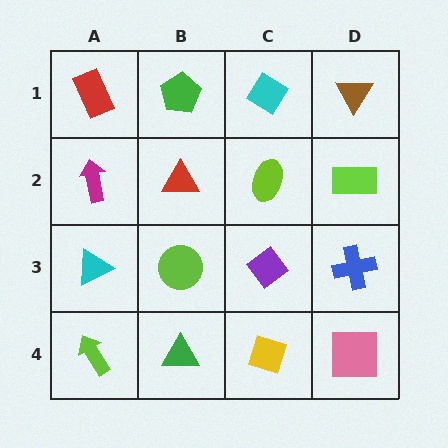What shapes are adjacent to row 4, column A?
A cyan triangle (row 3, column A), a green triangle (row 4, column B).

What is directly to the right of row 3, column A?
A lime circle.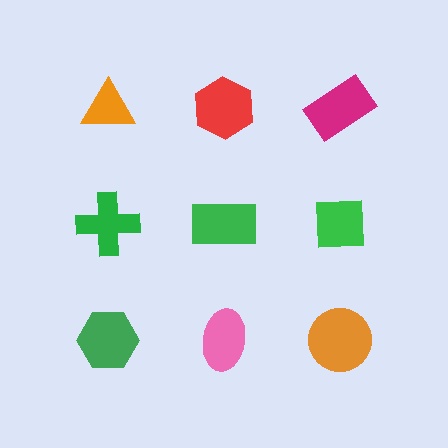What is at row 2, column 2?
A green rectangle.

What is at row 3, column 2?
A pink ellipse.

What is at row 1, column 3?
A magenta rectangle.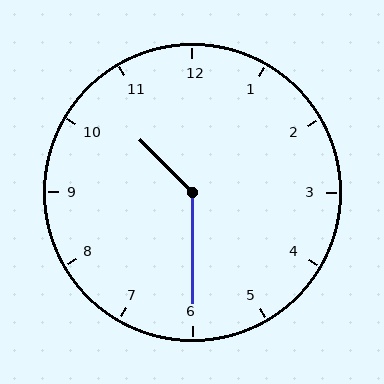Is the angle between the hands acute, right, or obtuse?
It is obtuse.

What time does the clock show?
10:30.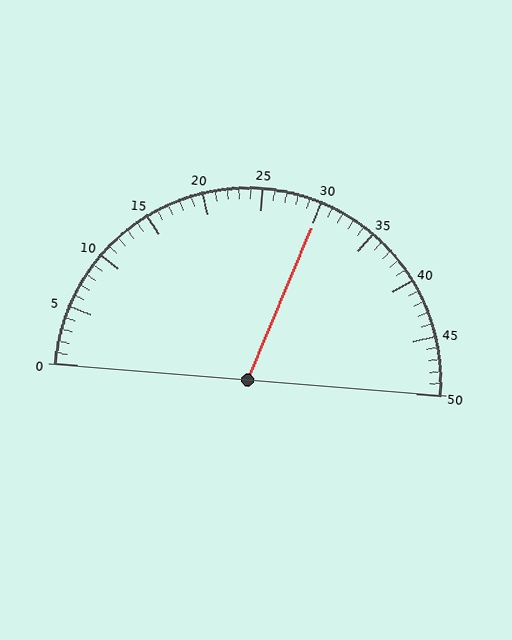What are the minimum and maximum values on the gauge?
The gauge ranges from 0 to 50.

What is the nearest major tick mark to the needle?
The nearest major tick mark is 30.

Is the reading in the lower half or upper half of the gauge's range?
The reading is in the upper half of the range (0 to 50).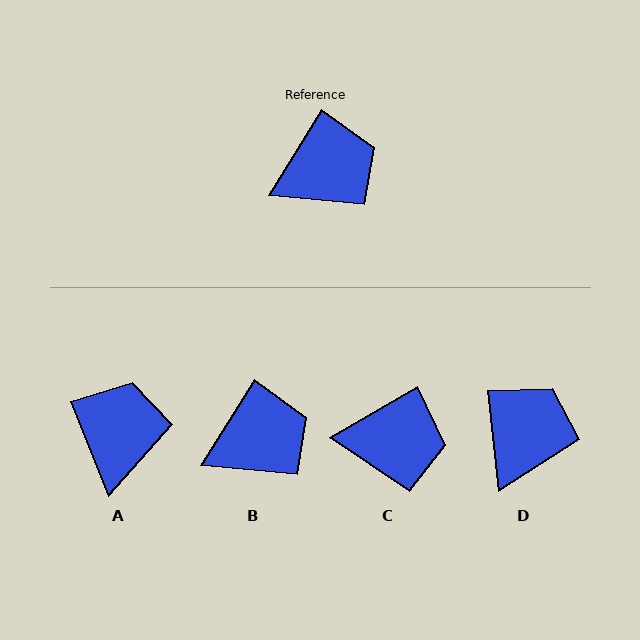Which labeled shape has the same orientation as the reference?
B.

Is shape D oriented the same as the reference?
No, it is off by about 38 degrees.